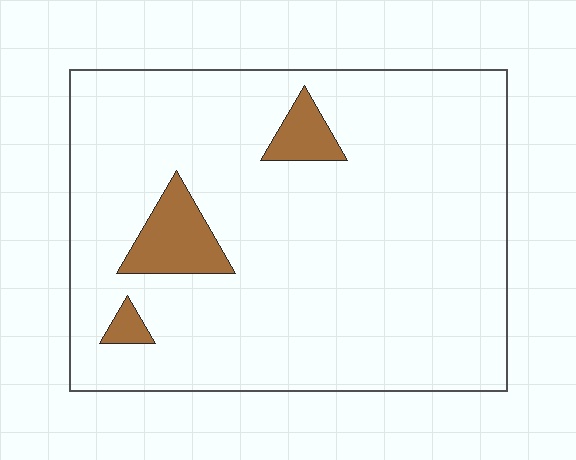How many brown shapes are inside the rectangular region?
3.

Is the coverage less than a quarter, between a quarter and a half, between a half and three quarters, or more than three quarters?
Less than a quarter.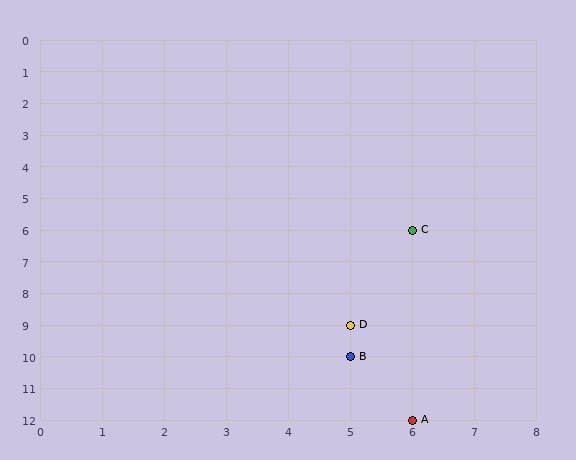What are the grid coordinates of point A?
Point A is at grid coordinates (6, 12).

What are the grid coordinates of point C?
Point C is at grid coordinates (6, 6).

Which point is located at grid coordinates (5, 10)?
Point B is at (5, 10).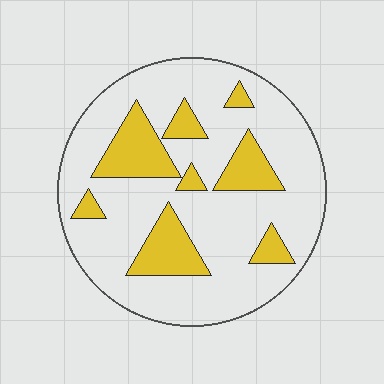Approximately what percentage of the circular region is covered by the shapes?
Approximately 25%.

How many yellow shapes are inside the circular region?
8.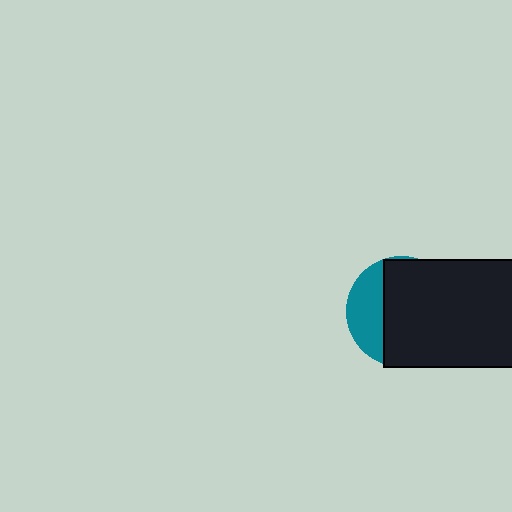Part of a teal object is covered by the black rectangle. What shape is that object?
It is a circle.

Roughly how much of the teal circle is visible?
A small part of it is visible (roughly 31%).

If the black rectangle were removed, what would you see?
You would see the complete teal circle.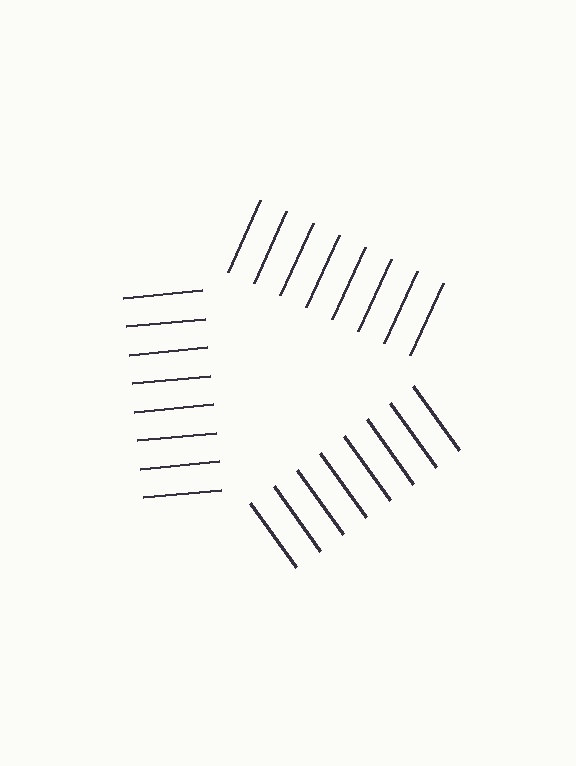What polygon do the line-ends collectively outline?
An illusory triangle — the line segments terminate on its edges but no continuous stroke is drawn.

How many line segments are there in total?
24 — 8 along each of the 3 edges.